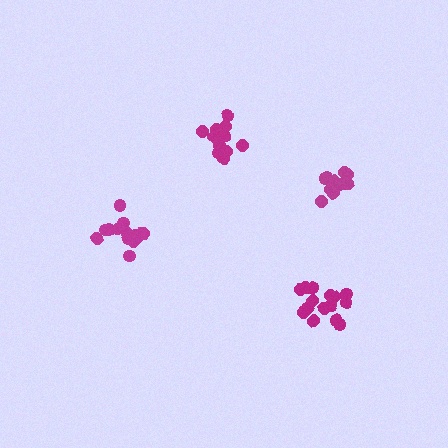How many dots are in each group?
Group 1: 12 dots, Group 2: 15 dots, Group 3: 12 dots, Group 4: 14 dots (53 total).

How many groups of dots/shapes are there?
There are 4 groups.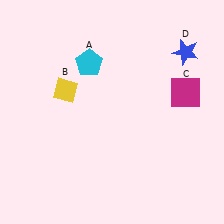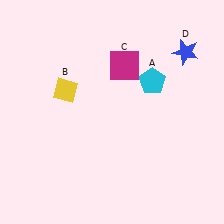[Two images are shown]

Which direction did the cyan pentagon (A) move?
The cyan pentagon (A) moved right.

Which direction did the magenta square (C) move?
The magenta square (C) moved left.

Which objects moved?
The objects that moved are: the cyan pentagon (A), the magenta square (C).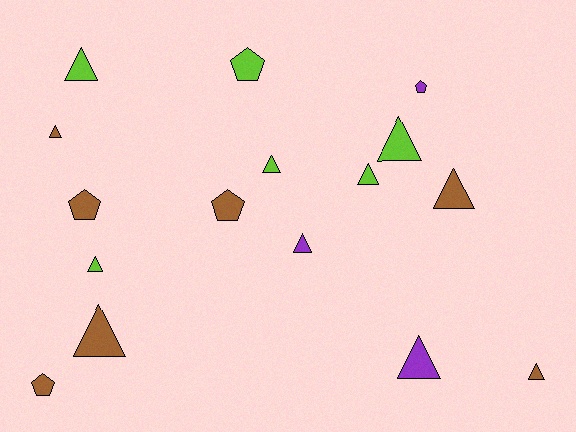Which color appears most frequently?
Brown, with 7 objects.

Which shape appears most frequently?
Triangle, with 11 objects.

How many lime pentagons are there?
There is 1 lime pentagon.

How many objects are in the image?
There are 16 objects.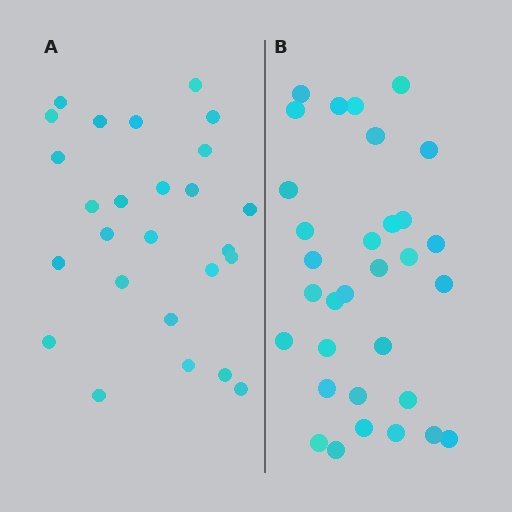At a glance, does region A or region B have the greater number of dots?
Region B (the right region) has more dots.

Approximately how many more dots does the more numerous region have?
Region B has about 6 more dots than region A.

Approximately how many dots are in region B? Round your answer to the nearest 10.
About 30 dots. (The exact count is 32, which rounds to 30.)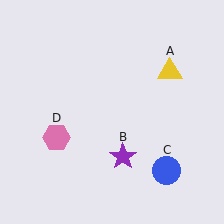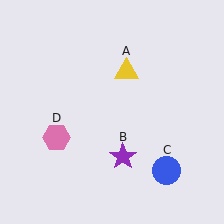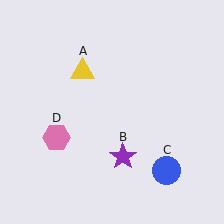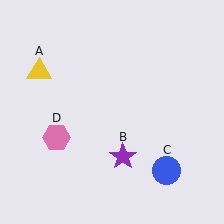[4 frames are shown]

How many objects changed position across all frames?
1 object changed position: yellow triangle (object A).